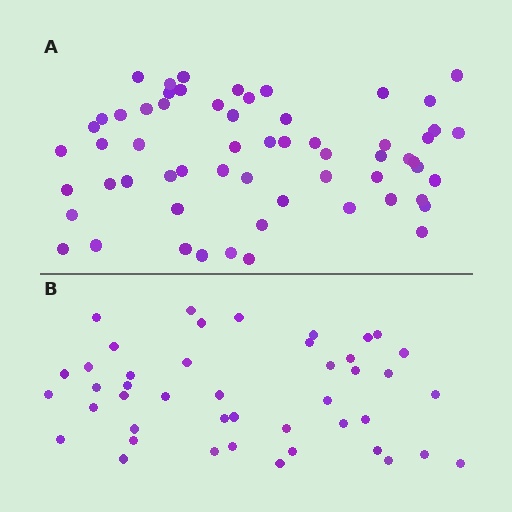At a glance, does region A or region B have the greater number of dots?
Region A (the top region) has more dots.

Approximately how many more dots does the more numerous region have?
Region A has approximately 15 more dots than region B.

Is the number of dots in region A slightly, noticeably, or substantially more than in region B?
Region A has noticeably more, but not dramatically so. The ratio is roughly 1.4 to 1.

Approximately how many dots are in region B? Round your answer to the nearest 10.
About 40 dots. (The exact count is 44, which rounds to 40.)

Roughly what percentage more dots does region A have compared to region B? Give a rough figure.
About 35% more.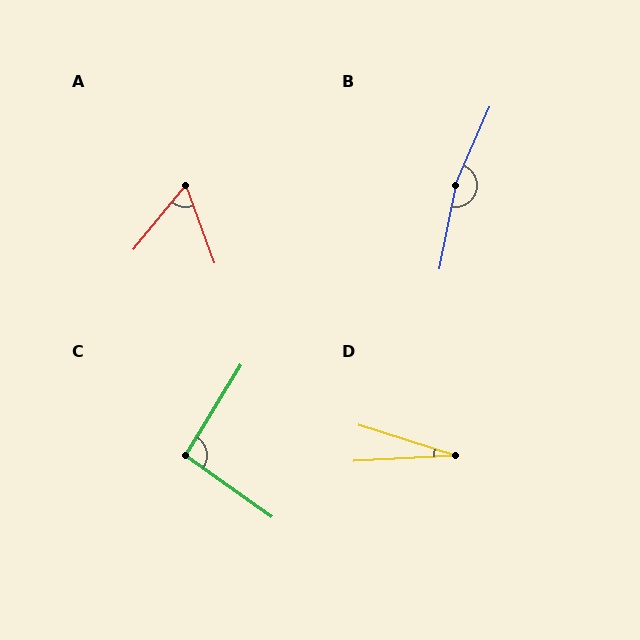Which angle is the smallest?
D, at approximately 21 degrees.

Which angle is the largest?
B, at approximately 167 degrees.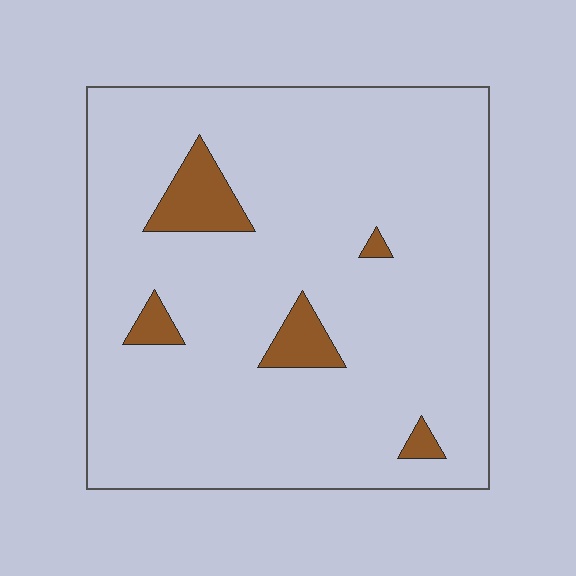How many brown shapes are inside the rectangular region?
5.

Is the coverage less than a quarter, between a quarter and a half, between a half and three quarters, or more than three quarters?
Less than a quarter.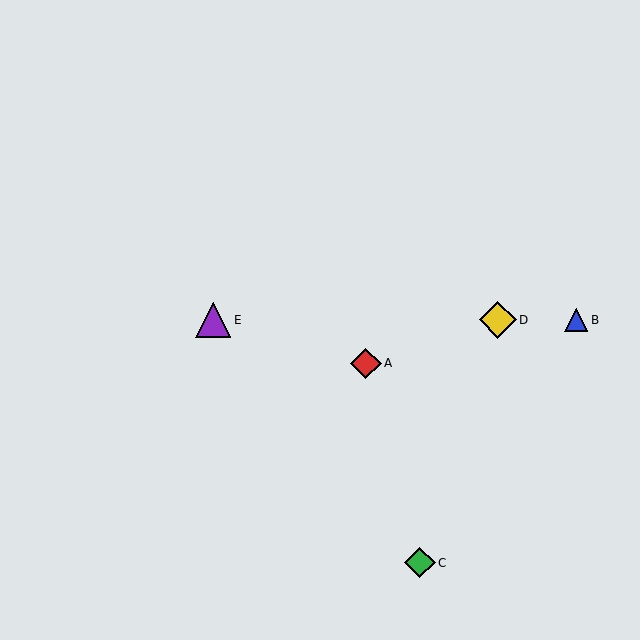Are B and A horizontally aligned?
No, B is at y≈320 and A is at y≈364.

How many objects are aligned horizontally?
3 objects (B, D, E) are aligned horizontally.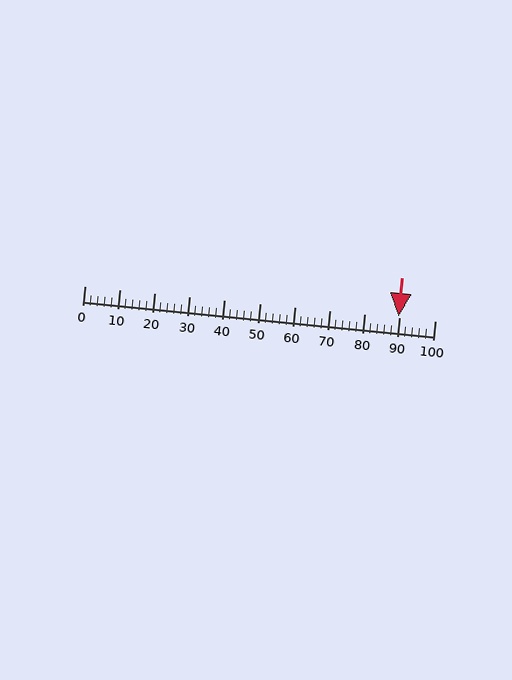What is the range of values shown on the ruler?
The ruler shows values from 0 to 100.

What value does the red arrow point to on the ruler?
The red arrow points to approximately 90.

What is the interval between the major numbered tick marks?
The major tick marks are spaced 10 units apart.